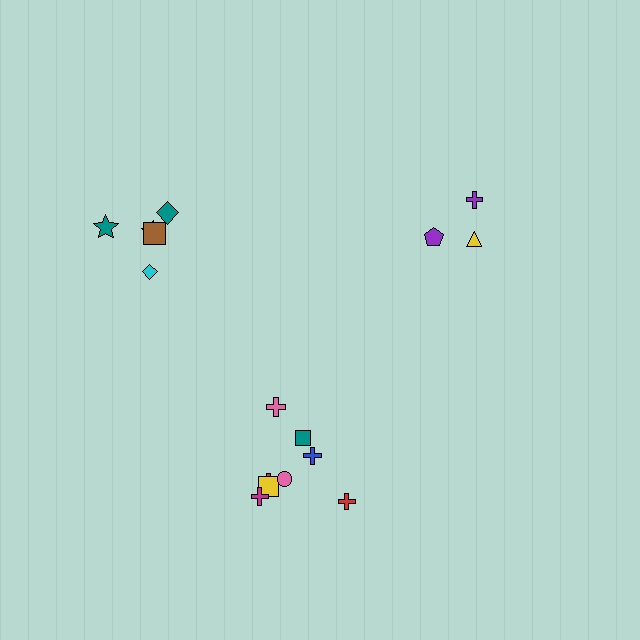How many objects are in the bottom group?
There are 8 objects.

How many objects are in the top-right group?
There are 3 objects.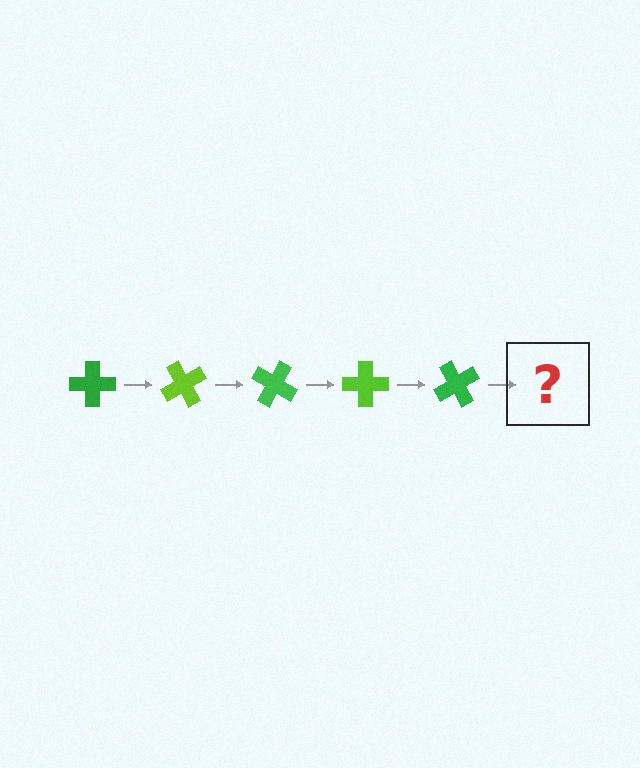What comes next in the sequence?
The next element should be a lime cross, rotated 300 degrees from the start.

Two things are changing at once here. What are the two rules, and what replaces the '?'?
The two rules are that it rotates 60 degrees each step and the color cycles through green and lime. The '?' should be a lime cross, rotated 300 degrees from the start.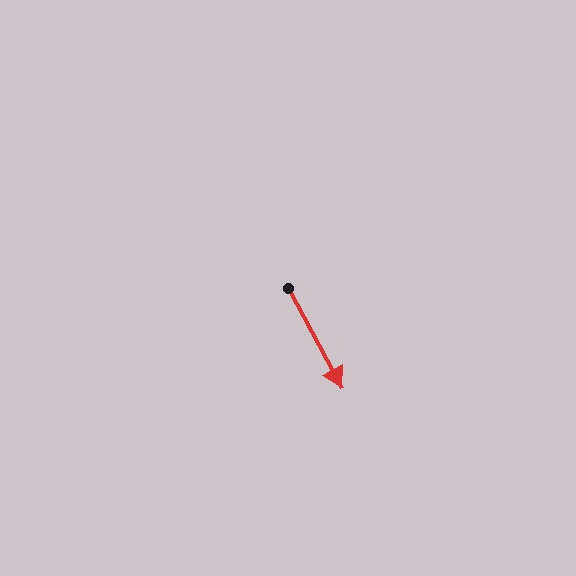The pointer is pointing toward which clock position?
Roughly 5 o'clock.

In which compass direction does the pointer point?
Southeast.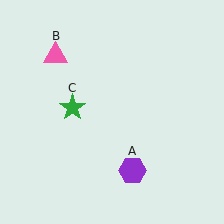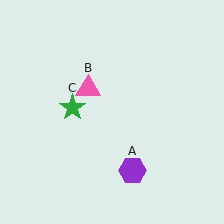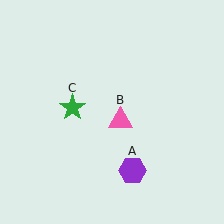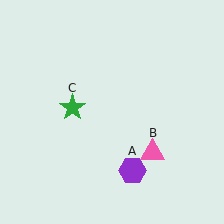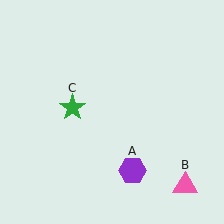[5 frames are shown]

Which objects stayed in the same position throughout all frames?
Purple hexagon (object A) and green star (object C) remained stationary.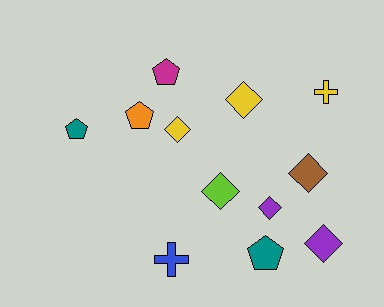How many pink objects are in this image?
There are no pink objects.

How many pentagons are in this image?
There are 4 pentagons.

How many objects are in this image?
There are 12 objects.